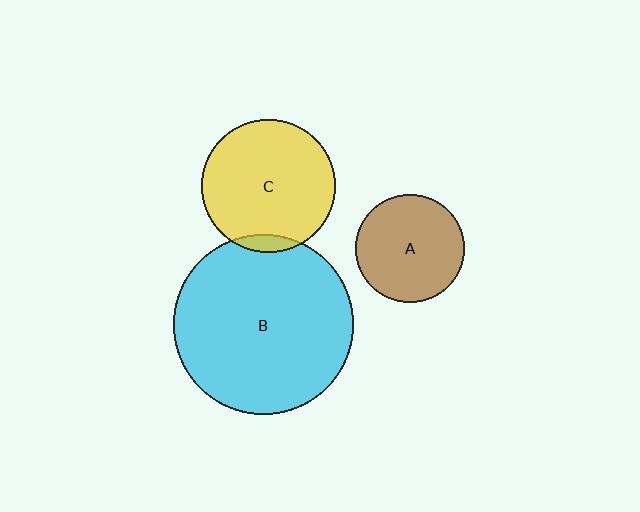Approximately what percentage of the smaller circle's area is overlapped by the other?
Approximately 5%.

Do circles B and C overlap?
Yes.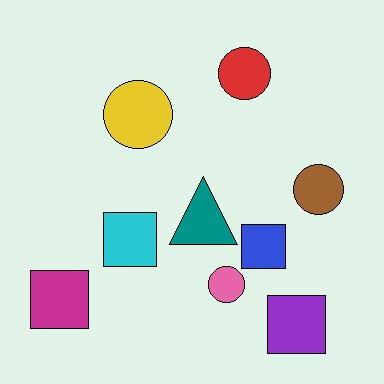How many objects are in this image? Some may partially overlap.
There are 9 objects.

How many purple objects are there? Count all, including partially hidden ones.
There is 1 purple object.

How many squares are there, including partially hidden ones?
There are 4 squares.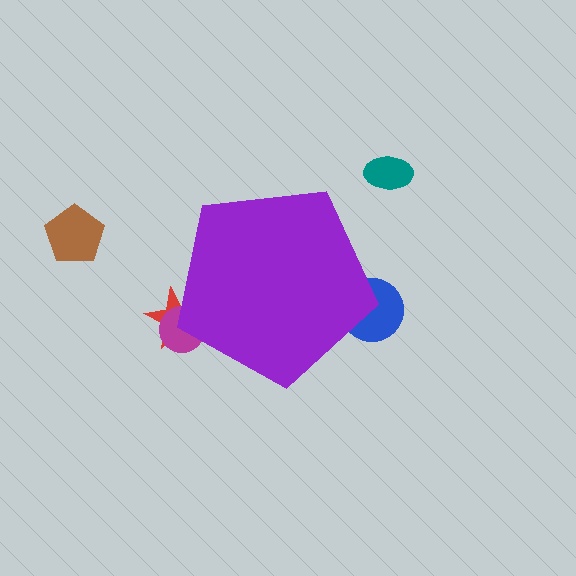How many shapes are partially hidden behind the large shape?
3 shapes are partially hidden.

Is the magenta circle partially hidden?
Yes, the magenta circle is partially hidden behind the purple pentagon.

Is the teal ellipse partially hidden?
No, the teal ellipse is fully visible.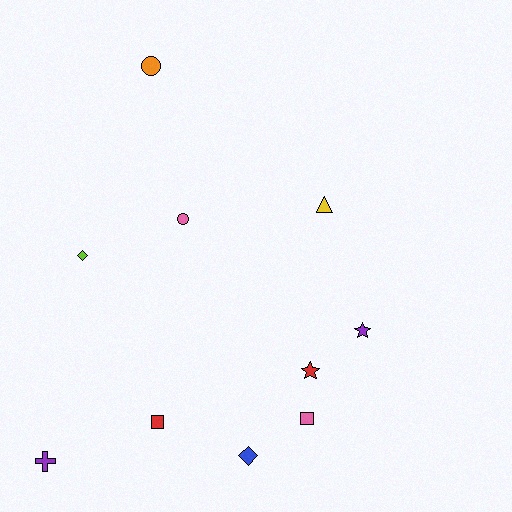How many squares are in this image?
There are 2 squares.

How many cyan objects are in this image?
There are no cyan objects.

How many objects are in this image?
There are 10 objects.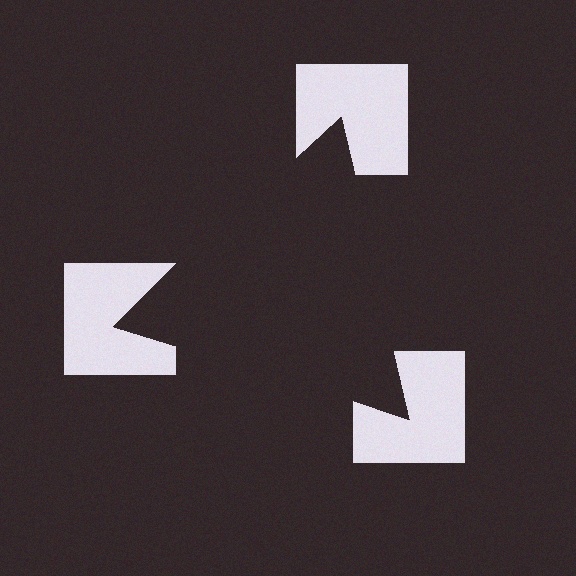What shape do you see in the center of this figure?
An illusory triangle — its edges are inferred from the aligned wedge cuts in the notched squares, not physically drawn.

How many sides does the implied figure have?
3 sides.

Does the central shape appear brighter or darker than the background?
It typically appears slightly darker than the background, even though no actual brightness change is drawn.